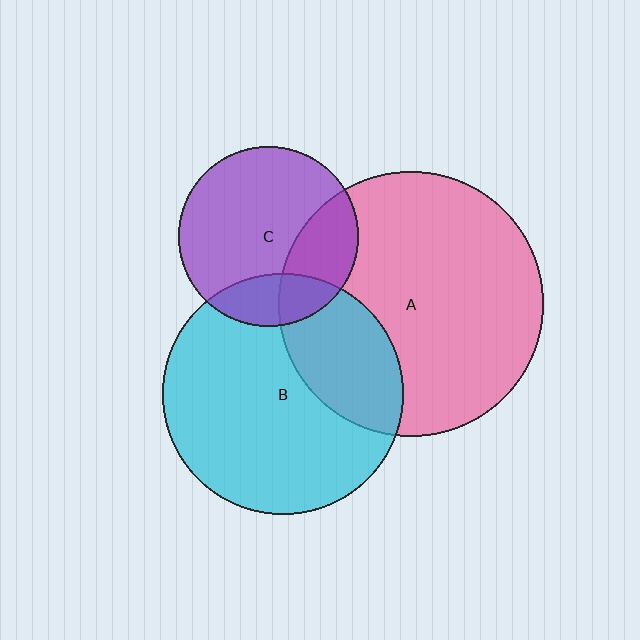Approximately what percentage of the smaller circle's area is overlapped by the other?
Approximately 20%.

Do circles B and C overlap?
Yes.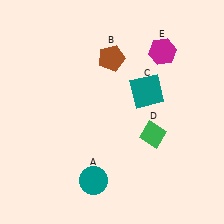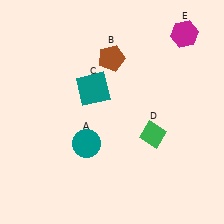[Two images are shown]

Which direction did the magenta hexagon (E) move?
The magenta hexagon (E) moved right.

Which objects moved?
The objects that moved are: the teal circle (A), the teal square (C), the magenta hexagon (E).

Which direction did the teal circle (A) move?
The teal circle (A) moved up.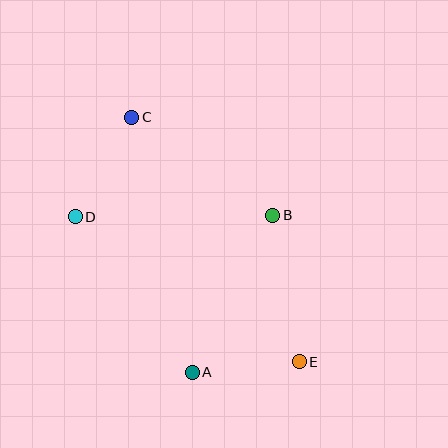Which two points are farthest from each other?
Points C and E are farthest from each other.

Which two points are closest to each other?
Points A and E are closest to each other.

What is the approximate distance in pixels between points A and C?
The distance between A and C is approximately 262 pixels.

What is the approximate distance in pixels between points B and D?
The distance between B and D is approximately 198 pixels.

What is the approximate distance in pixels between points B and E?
The distance between B and E is approximately 149 pixels.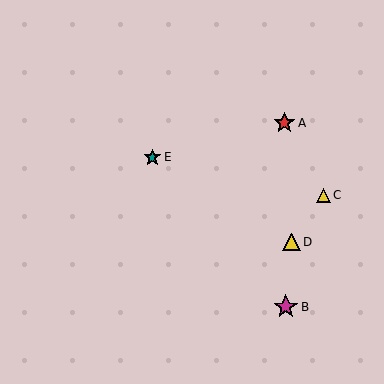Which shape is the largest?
The magenta star (labeled B) is the largest.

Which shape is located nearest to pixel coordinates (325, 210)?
The yellow triangle (labeled C) at (324, 195) is nearest to that location.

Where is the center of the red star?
The center of the red star is at (284, 123).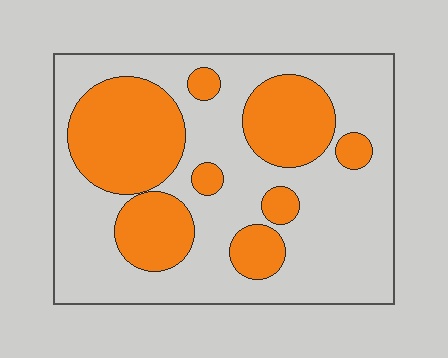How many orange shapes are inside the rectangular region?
8.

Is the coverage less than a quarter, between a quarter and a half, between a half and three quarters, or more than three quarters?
Between a quarter and a half.